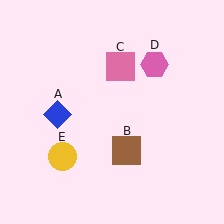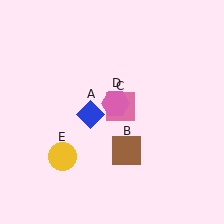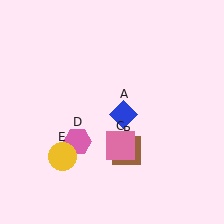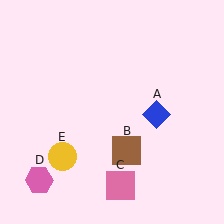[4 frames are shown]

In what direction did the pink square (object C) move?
The pink square (object C) moved down.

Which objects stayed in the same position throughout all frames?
Brown square (object B) and yellow circle (object E) remained stationary.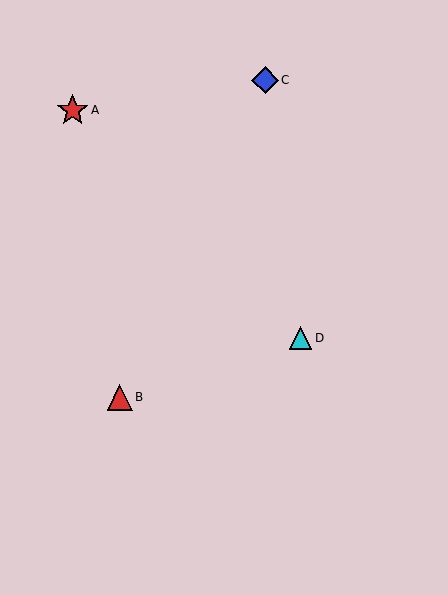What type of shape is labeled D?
Shape D is a cyan triangle.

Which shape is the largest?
The red star (labeled A) is the largest.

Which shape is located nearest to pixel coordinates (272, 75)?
The blue diamond (labeled C) at (265, 80) is nearest to that location.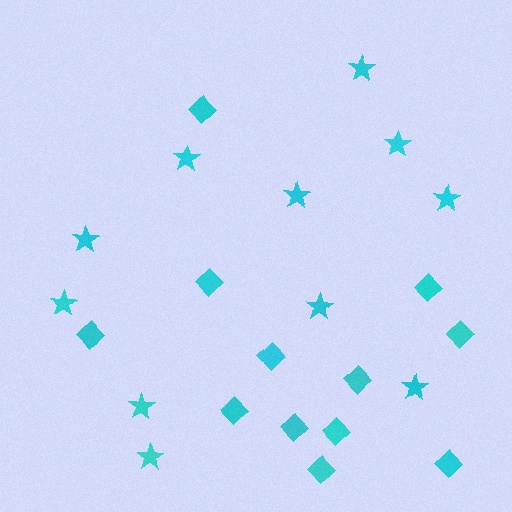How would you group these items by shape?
There are 2 groups: one group of diamonds (12) and one group of stars (11).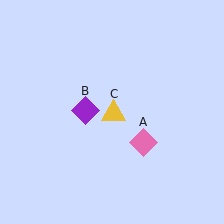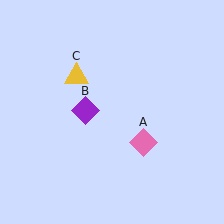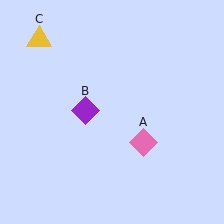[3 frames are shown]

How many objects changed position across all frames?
1 object changed position: yellow triangle (object C).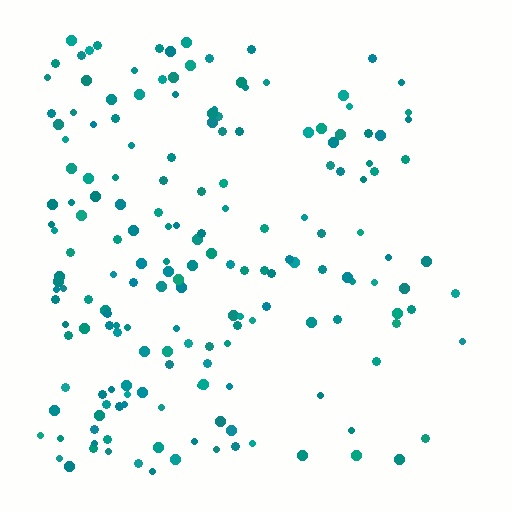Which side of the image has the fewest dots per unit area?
The right.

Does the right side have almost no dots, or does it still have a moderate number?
Still a moderate number, just noticeably fewer than the left.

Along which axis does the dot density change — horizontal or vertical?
Horizontal.